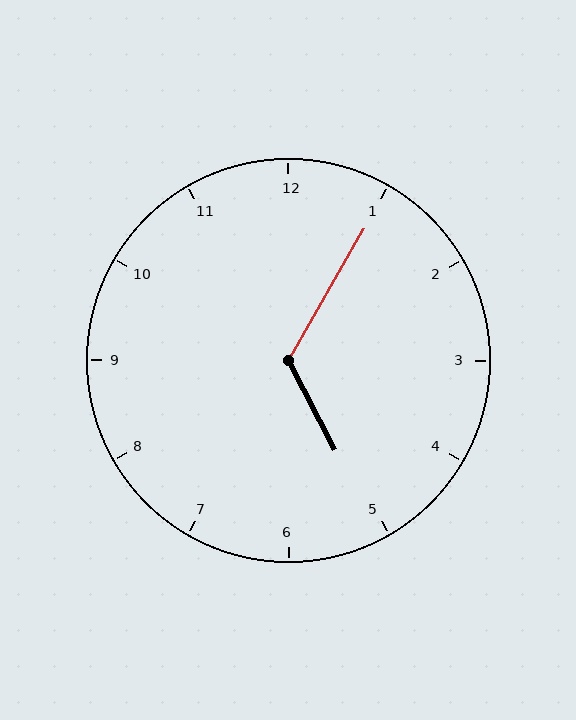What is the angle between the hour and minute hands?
Approximately 122 degrees.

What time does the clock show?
5:05.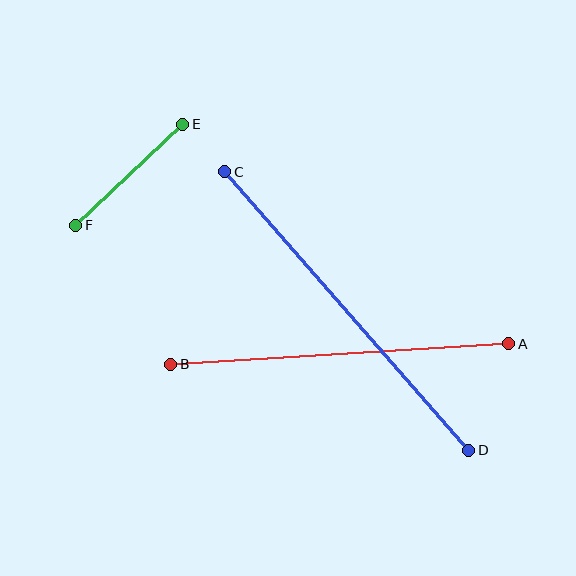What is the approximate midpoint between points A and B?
The midpoint is at approximately (340, 354) pixels.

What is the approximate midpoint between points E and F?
The midpoint is at approximately (129, 175) pixels.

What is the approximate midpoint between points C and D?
The midpoint is at approximately (347, 311) pixels.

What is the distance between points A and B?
The distance is approximately 339 pixels.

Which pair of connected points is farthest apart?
Points C and D are farthest apart.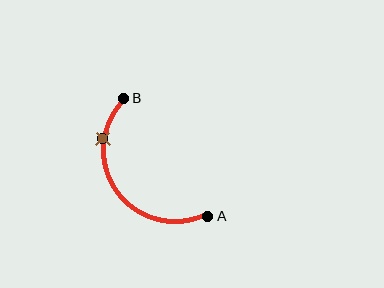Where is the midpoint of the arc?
The arc midpoint is the point on the curve farthest from the straight line joining A and B. It sits below and to the left of that line.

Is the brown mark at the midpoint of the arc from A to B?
No. The brown mark lies on the arc but is closer to endpoint B. The arc midpoint would be at the point on the curve equidistant along the arc from both A and B.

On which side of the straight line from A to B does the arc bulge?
The arc bulges below and to the left of the straight line connecting A and B.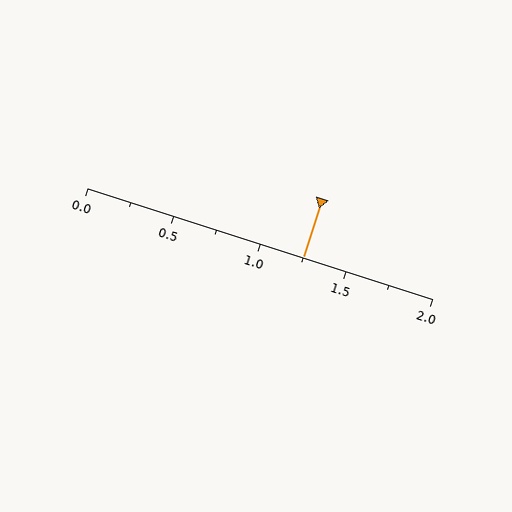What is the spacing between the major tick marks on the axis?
The major ticks are spaced 0.5 apart.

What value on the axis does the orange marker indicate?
The marker indicates approximately 1.25.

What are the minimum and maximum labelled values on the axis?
The axis runs from 0.0 to 2.0.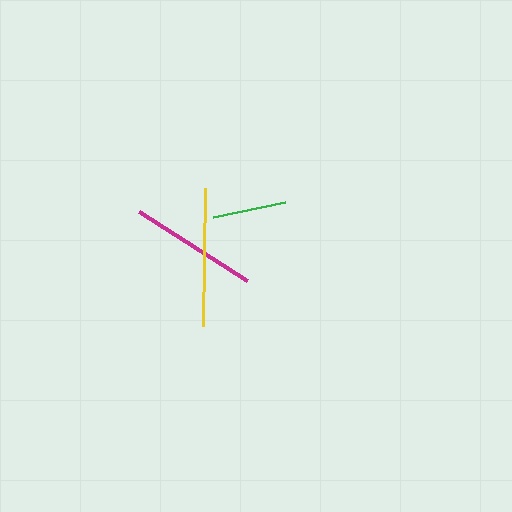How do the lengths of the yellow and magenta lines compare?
The yellow and magenta lines are approximately the same length.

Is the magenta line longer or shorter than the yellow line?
The yellow line is longer than the magenta line.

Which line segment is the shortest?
The green line is the shortest at approximately 73 pixels.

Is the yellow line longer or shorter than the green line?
The yellow line is longer than the green line.